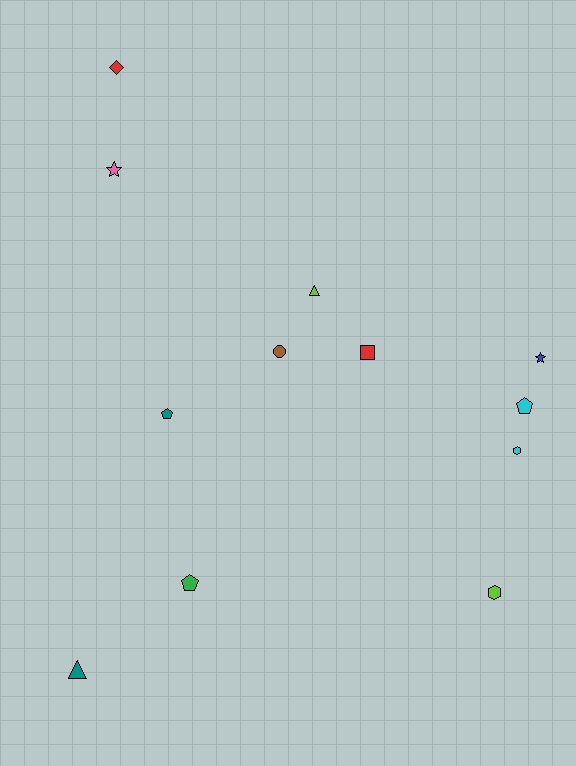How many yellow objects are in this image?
There are no yellow objects.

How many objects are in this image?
There are 12 objects.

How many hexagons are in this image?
There are 2 hexagons.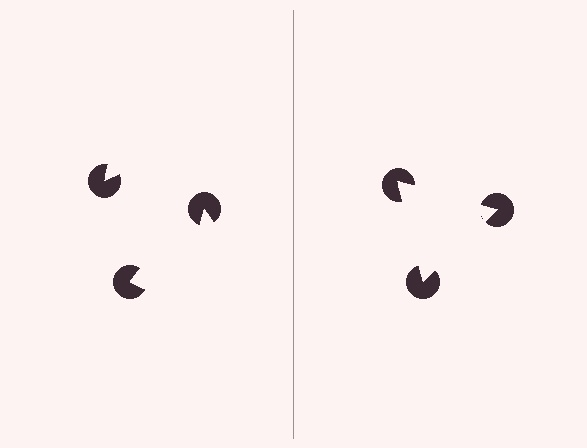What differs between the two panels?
The pac-man discs are positioned identically on both sides; only the wedge orientations differ. On the right they align to a triangle; on the left they are misaligned.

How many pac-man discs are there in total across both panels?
6 — 3 on each side.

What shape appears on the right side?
An illusory triangle.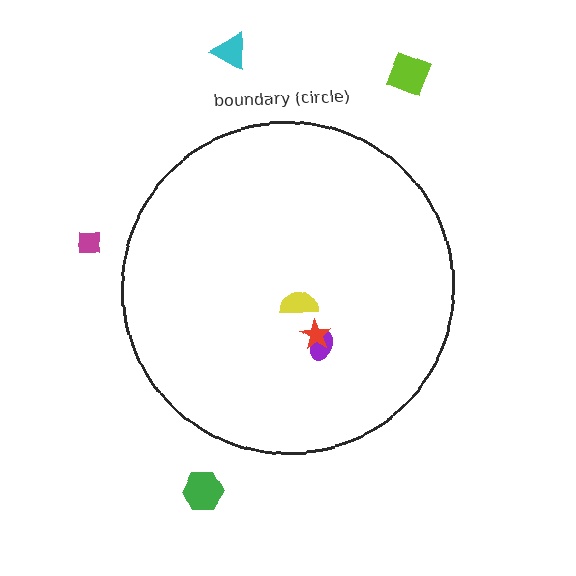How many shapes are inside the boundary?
3 inside, 4 outside.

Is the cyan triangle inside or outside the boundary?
Outside.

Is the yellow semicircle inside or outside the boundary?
Inside.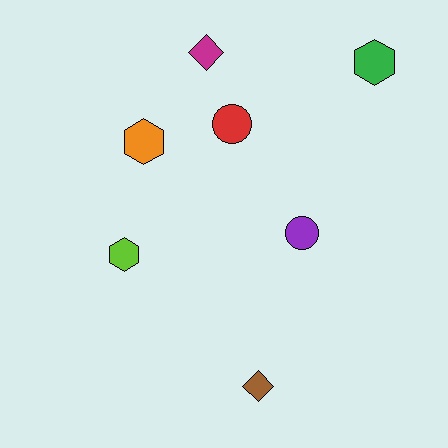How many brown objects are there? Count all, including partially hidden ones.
There is 1 brown object.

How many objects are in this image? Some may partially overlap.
There are 7 objects.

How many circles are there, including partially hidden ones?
There are 2 circles.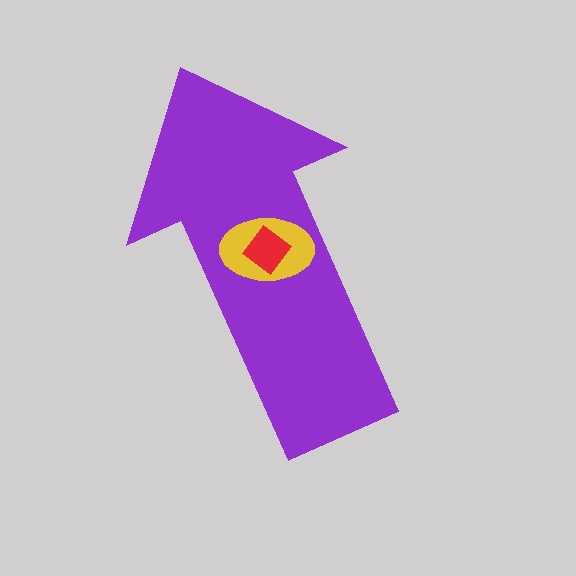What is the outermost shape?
The purple arrow.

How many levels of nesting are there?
3.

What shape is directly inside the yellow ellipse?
The red diamond.